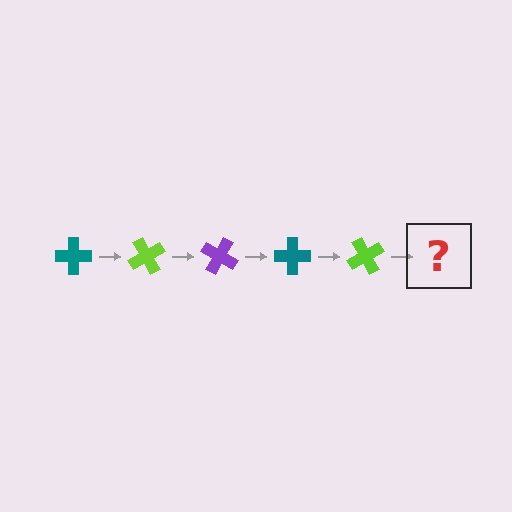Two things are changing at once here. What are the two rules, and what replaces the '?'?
The two rules are that it rotates 60 degrees each step and the color cycles through teal, lime, and purple. The '?' should be a purple cross, rotated 300 degrees from the start.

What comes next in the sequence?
The next element should be a purple cross, rotated 300 degrees from the start.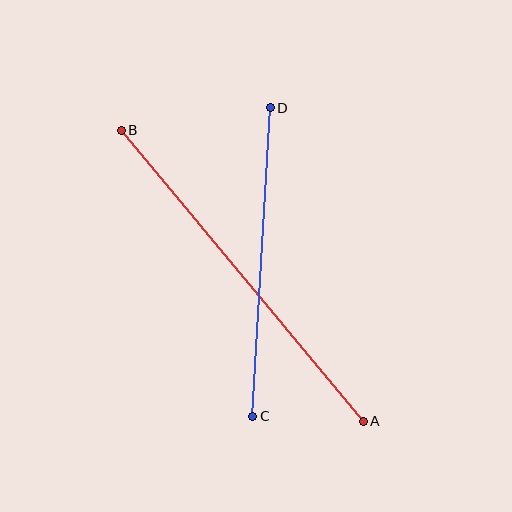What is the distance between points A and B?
The distance is approximately 378 pixels.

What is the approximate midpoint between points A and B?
The midpoint is at approximately (242, 276) pixels.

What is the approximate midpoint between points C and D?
The midpoint is at approximately (261, 262) pixels.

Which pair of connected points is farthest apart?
Points A and B are farthest apart.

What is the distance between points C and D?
The distance is approximately 309 pixels.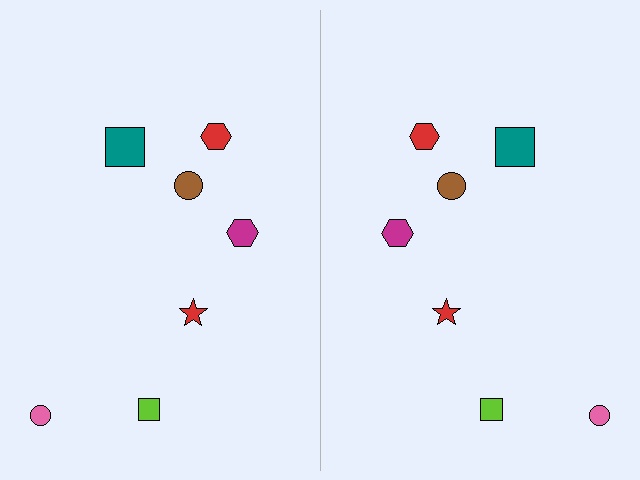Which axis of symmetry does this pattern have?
The pattern has a vertical axis of symmetry running through the center of the image.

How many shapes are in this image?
There are 14 shapes in this image.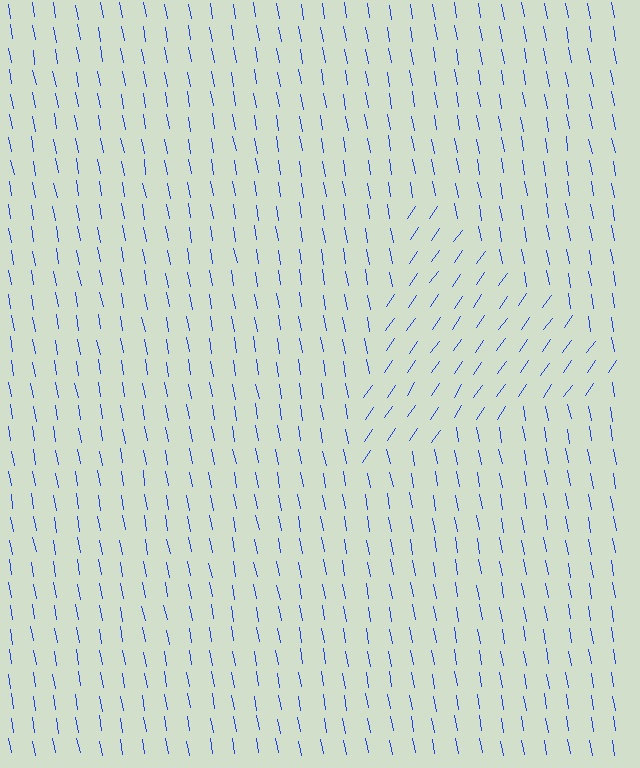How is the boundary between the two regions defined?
The boundary is defined purely by a change in line orientation (approximately 45 degrees difference). All lines are the same color and thickness.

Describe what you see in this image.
The image is filled with small blue line segments. A triangle region in the image has lines oriented differently from the surrounding lines, creating a visible texture boundary.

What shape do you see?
I see a triangle.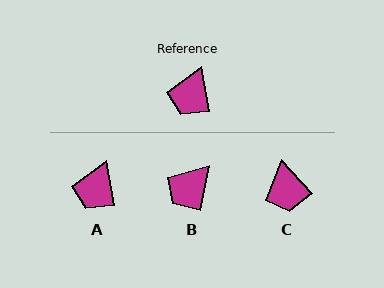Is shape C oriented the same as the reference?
No, it is off by about 32 degrees.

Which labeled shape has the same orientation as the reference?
A.